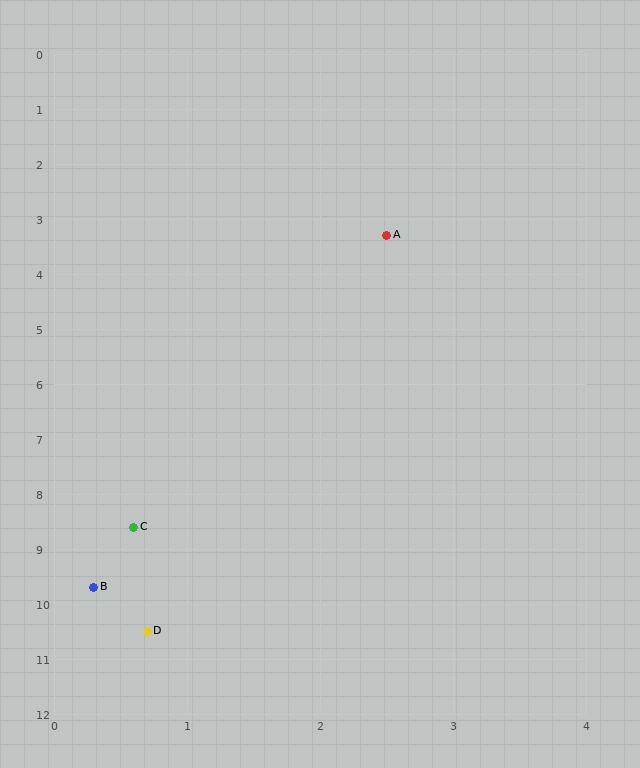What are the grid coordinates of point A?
Point A is at approximately (2.5, 3.3).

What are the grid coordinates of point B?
Point B is at approximately (0.3, 9.7).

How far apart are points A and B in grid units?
Points A and B are about 6.8 grid units apart.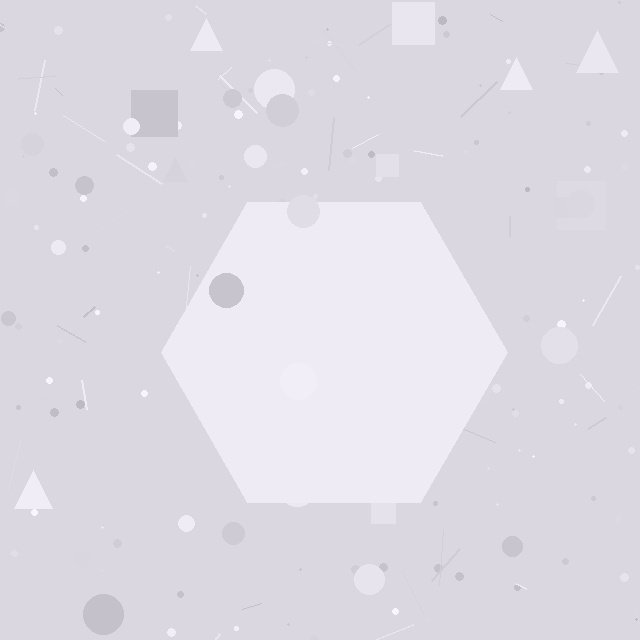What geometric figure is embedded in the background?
A hexagon is embedded in the background.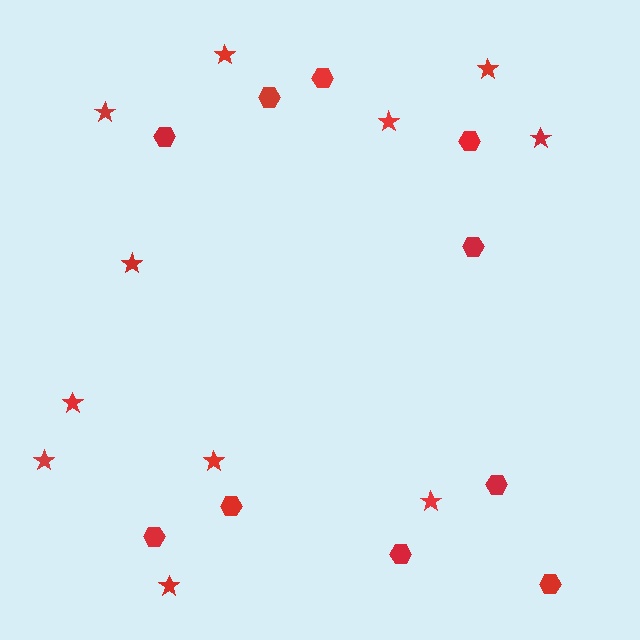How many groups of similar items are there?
There are 2 groups: one group of hexagons (10) and one group of stars (11).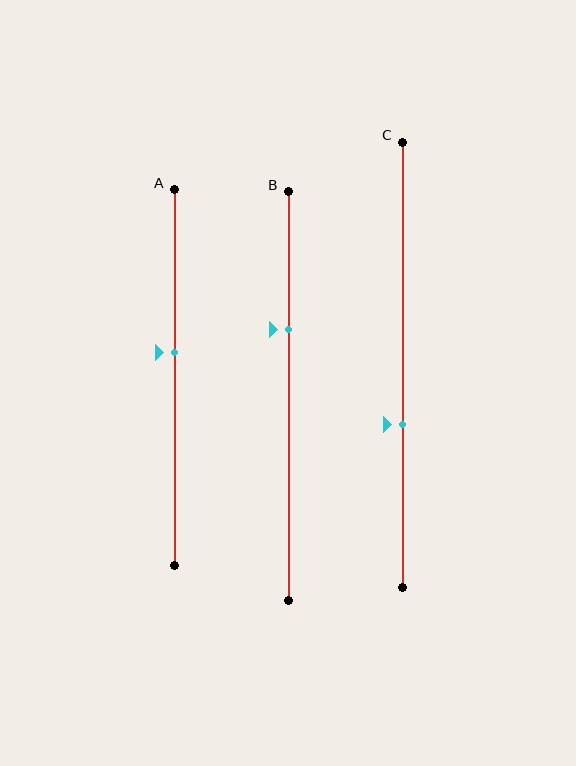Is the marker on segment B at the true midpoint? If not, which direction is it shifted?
No, the marker on segment B is shifted upward by about 16% of the segment length.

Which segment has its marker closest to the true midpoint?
Segment A has its marker closest to the true midpoint.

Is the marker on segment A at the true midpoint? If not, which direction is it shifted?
No, the marker on segment A is shifted upward by about 7% of the segment length.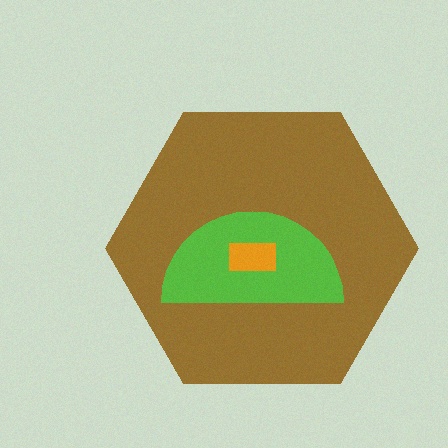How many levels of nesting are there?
3.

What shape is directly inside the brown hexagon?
The lime semicircle.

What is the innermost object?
The orange rectangle.